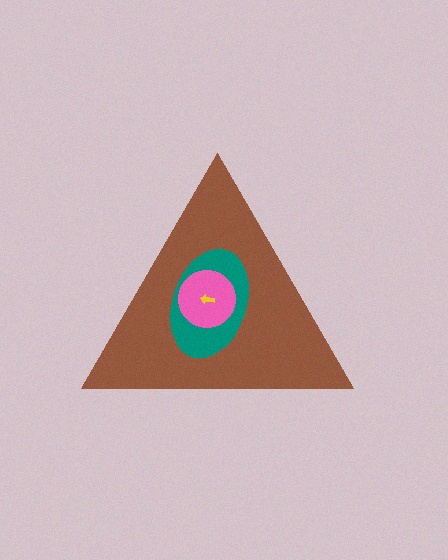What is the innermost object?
The yellow arrow.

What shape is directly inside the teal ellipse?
The pink circle.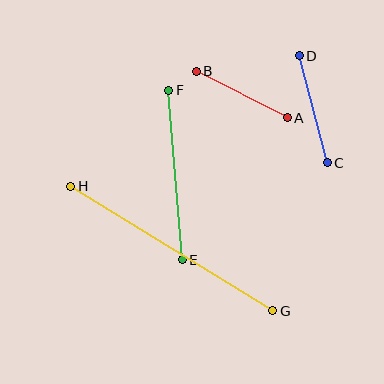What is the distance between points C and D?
The distance is approximately 111 pixels.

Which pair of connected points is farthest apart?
Points G and H are farthest apart.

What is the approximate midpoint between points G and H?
The midpoint is at approximately (172, 248) pixels.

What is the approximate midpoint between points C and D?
The midpoint is at approximately (313, 109) pixels.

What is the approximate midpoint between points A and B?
The midpoint is at approximately (242, 95) pixels.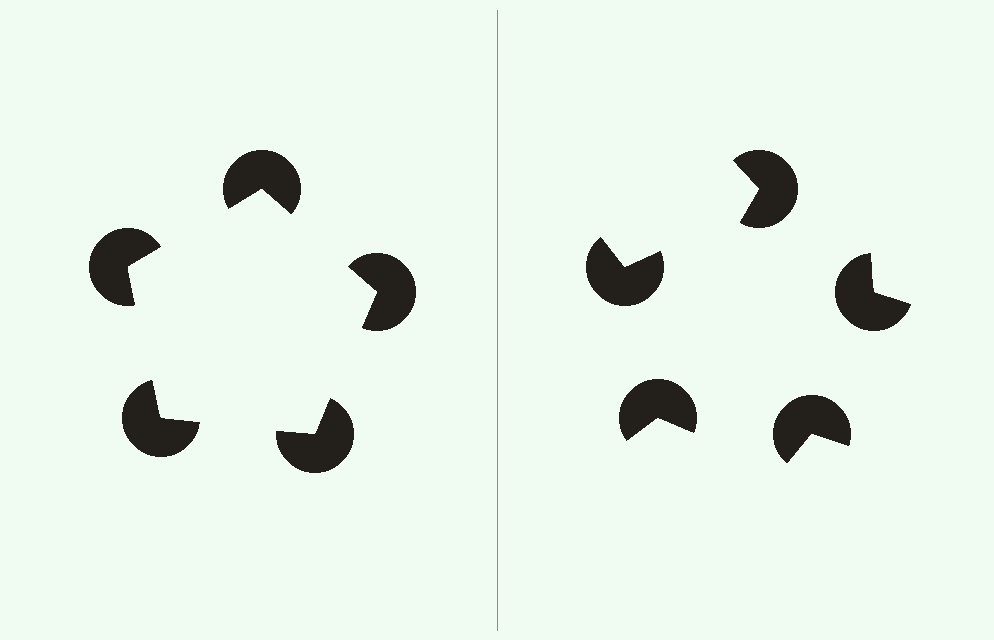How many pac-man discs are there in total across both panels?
10 — 5 on each side.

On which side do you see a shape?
An illusory pentagon appears on the left side. On the right side the wedge cuts are rotated, so no coherent shape forms.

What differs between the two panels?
The pac-man discs are positioned identically on both sides; only the wedge orientations differ. On the left they align to a pentagon; on the right they are misaligned.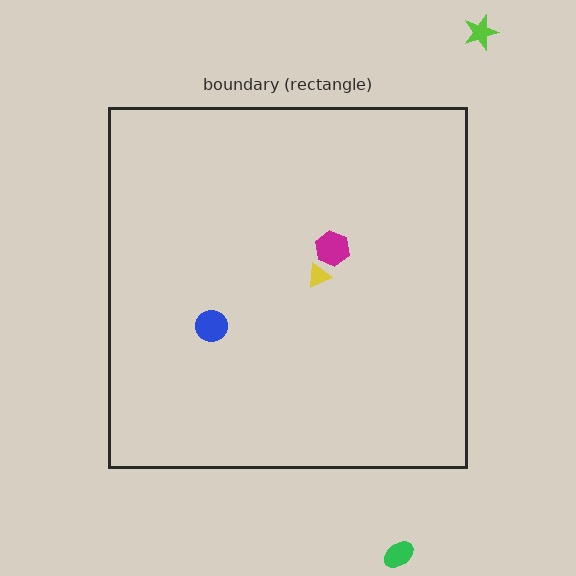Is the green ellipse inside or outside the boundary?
Outside.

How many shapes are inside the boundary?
3 inside, 2 outside.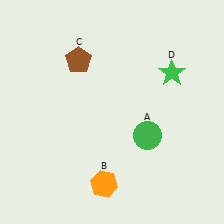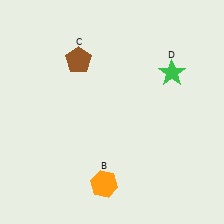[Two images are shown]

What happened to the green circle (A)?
The green circle (A) was removed in Image 2. It was in the bottom-right area of Image 1.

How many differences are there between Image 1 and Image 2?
There is 1 difference between the two images.